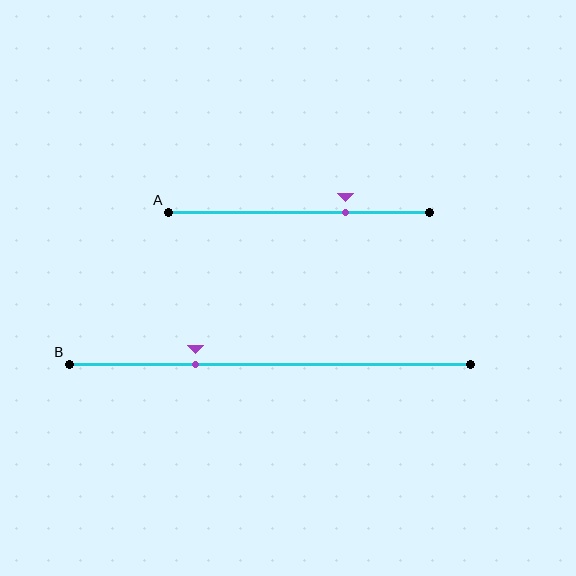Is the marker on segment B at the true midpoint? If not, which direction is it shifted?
No, the marker on segment B is shifted to the left by about 19% of the segment length.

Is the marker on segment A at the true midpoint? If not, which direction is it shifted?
No, the marker on segment A is shifted to the right by about 18% of the segment length.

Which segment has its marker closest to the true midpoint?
Segment A has its marker closest to the true midpoint.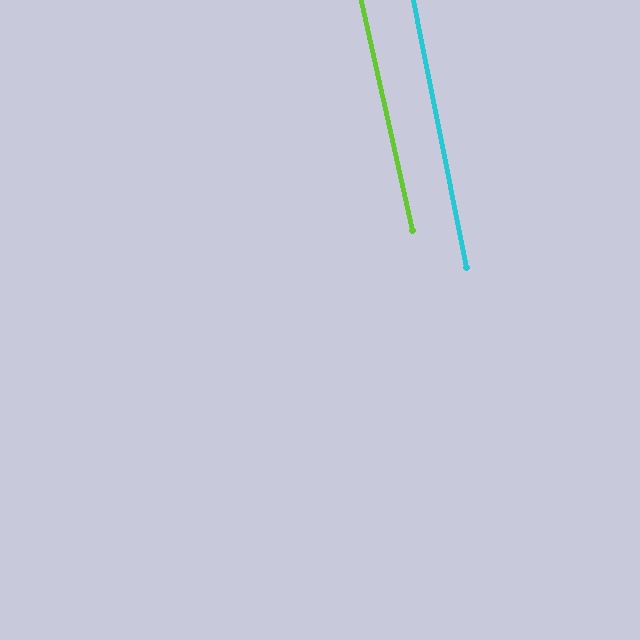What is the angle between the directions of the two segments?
Approximately 1 degree.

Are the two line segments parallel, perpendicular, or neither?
Parallel — their directions differ by only 1.4°.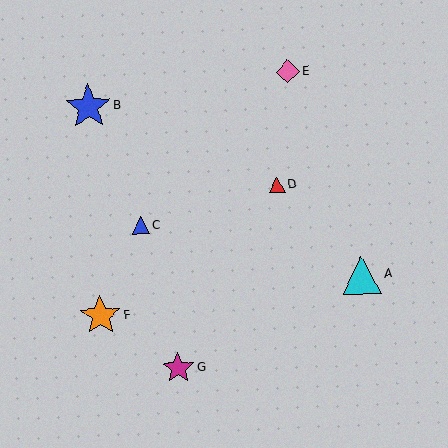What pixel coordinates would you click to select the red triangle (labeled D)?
Click at (277, 185) to select the red triangle D.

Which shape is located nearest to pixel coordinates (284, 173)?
The red triangle (labeled D) at (277, 185) is nearest to that location.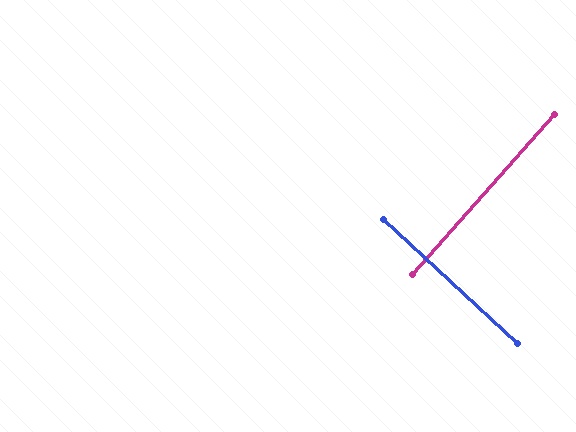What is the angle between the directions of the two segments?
Approximately 89 degrees.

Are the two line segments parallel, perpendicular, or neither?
Perpendicular — they meet at approximately 89°.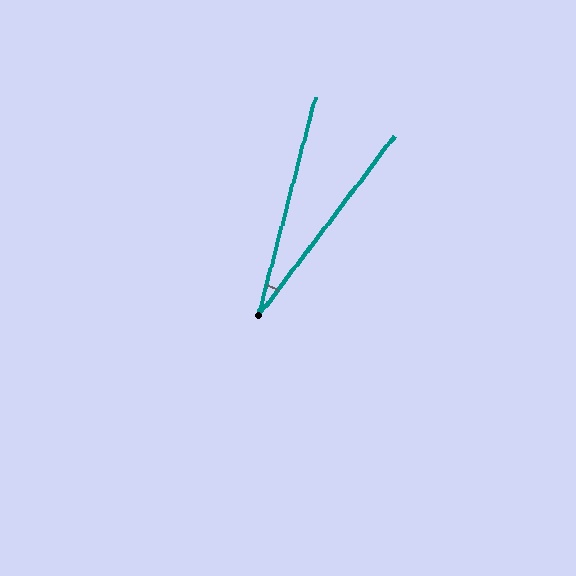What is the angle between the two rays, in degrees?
Approximately 23 degrees.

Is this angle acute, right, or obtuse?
It is acute.